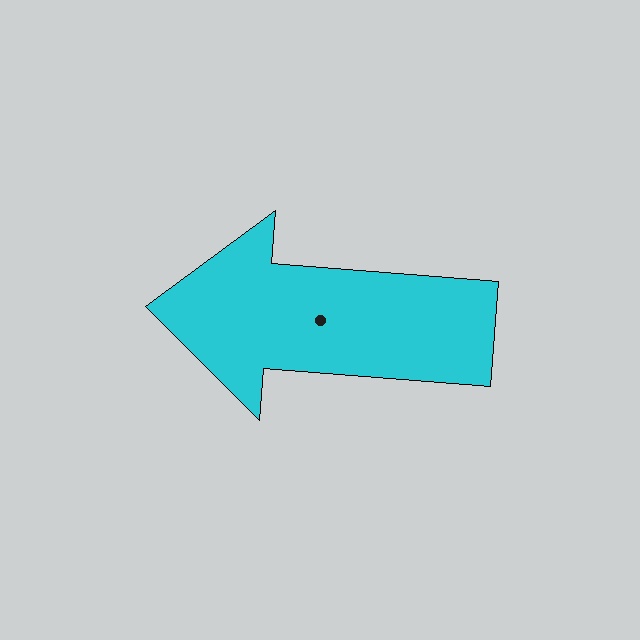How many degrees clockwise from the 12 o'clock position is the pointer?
Approximately 275 degrees.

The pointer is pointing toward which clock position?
Roughly 9 o'clock.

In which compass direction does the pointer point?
West.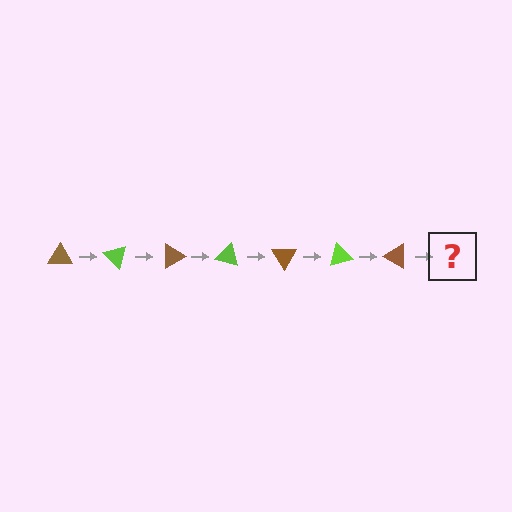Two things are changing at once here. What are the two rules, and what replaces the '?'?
The two rules are that it rotates 45 degrees each step and the color cycles through brown and lime. The '?' should be a lime triangle, rotated 315 degrees from the start.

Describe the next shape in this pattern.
It should be a lime triangle, rotated 315 degrees from the start.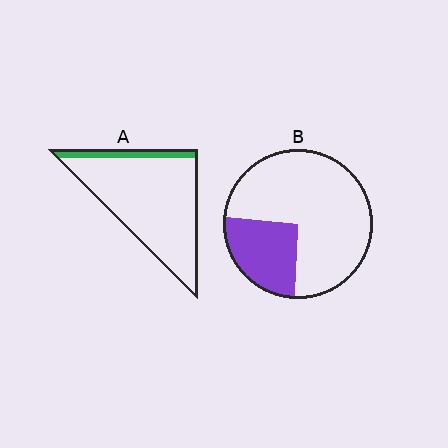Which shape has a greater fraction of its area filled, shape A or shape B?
Shape B.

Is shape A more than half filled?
No.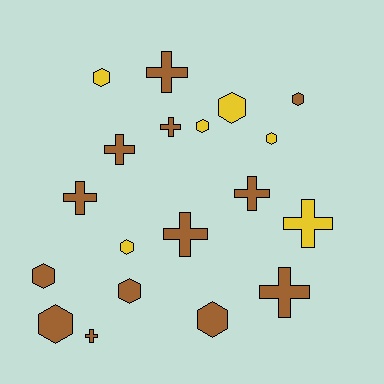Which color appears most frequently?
Brown, with 13 objects.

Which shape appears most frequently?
Hexagon, with 10 objects.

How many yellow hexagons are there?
There are 5 yellow hexagons.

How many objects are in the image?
There are 19 objects.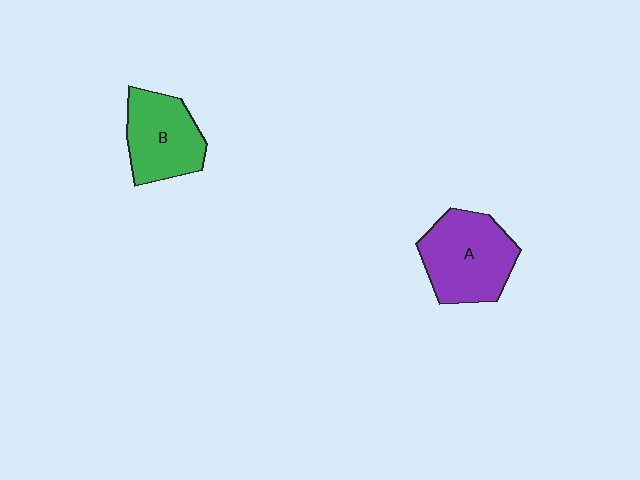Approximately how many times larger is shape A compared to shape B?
Approximately 1.2 times.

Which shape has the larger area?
Shape A (purple).